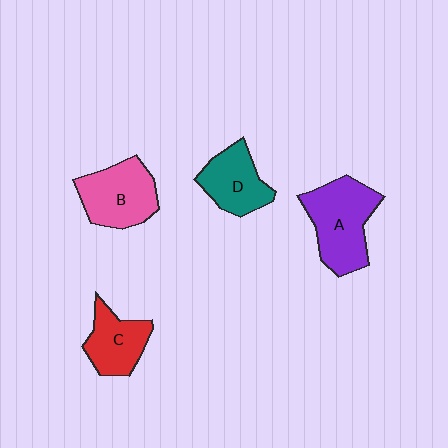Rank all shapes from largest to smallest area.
From largest to smallest: A (purple), B (pink), D (teal), C (red).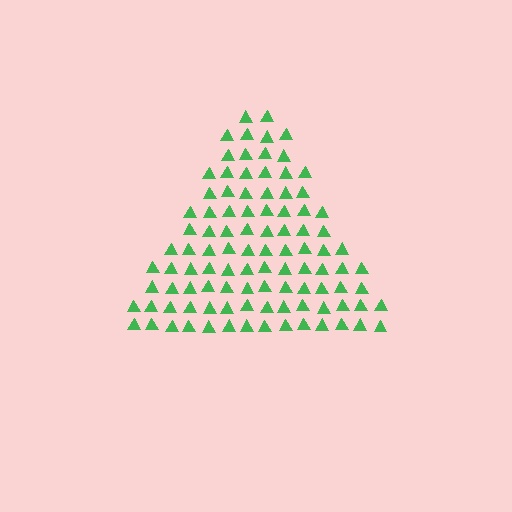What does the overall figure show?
The overall figure shows a triangle.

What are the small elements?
The small elements are triangles.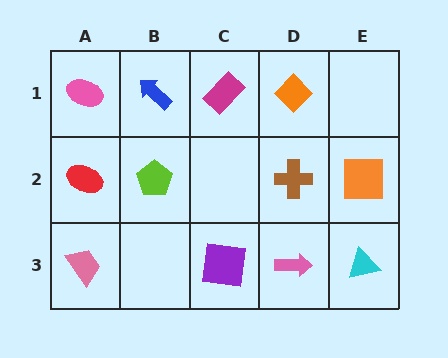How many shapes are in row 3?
4 shapes.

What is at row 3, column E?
A cyan triangle.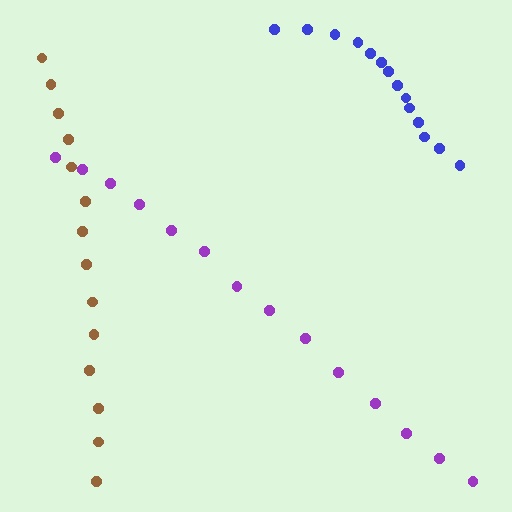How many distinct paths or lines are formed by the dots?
There are 3 distinct paths.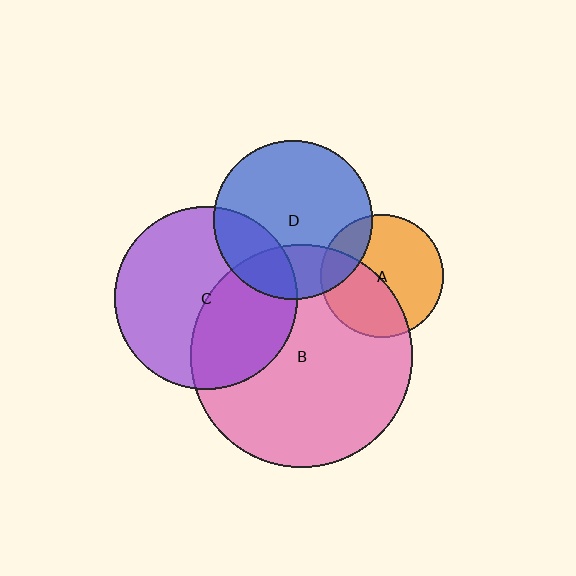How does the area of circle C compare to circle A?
Approximately 2.2 times.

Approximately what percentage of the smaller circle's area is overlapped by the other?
Approximately 25%.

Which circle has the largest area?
Circle B (pink).